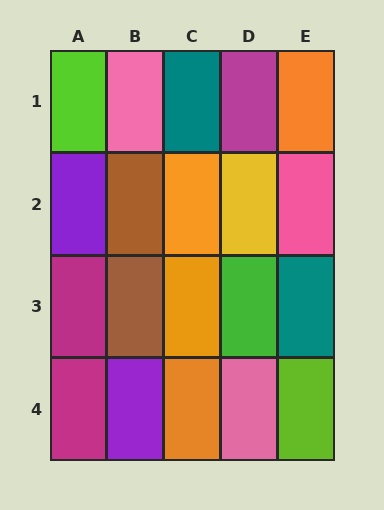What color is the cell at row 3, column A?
Magenta.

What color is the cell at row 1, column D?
Magenta.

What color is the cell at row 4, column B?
Purple.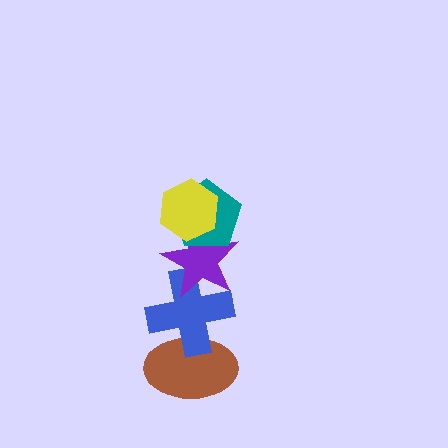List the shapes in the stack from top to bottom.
From top to bottom: the yellow hexagon, the teal pentagon, the purple star, the blue cross, the brown ellipse.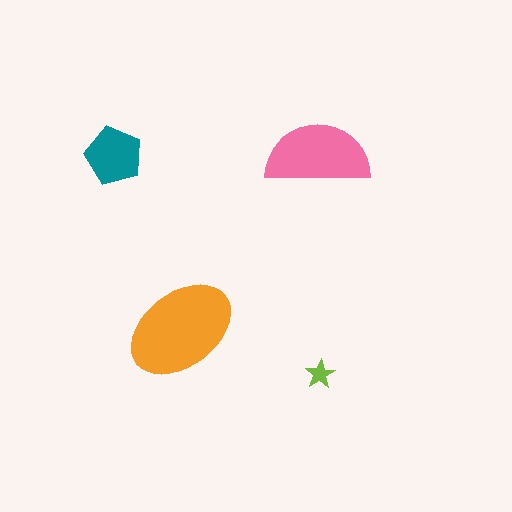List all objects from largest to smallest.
The orange ellipse, the pink semicircle, the teal pentagon, the lime star.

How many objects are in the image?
There are 4 objects in the image.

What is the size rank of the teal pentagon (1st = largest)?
3rd.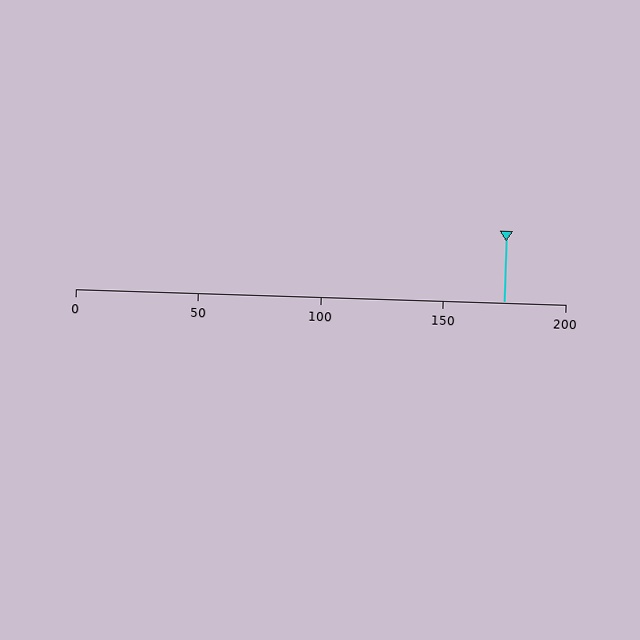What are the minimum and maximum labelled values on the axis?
The axis runs from 0 to 200.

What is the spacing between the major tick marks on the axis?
The major ticks are spaced 50 apart.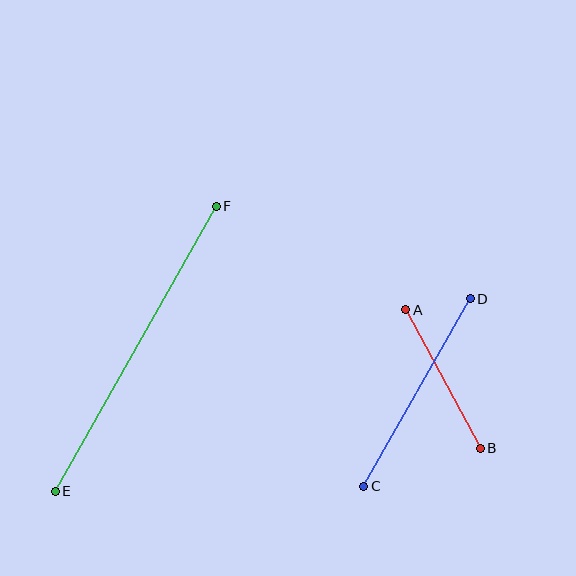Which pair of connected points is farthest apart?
Points E and F are farthest apart.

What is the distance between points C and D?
The distance is approximately 216 pixels.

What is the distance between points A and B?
The distance is approximately 157 pixels.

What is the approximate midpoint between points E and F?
The midpoint is at approximately (136, 349) pixels.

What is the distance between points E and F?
The distance is approximately 327 pixels.